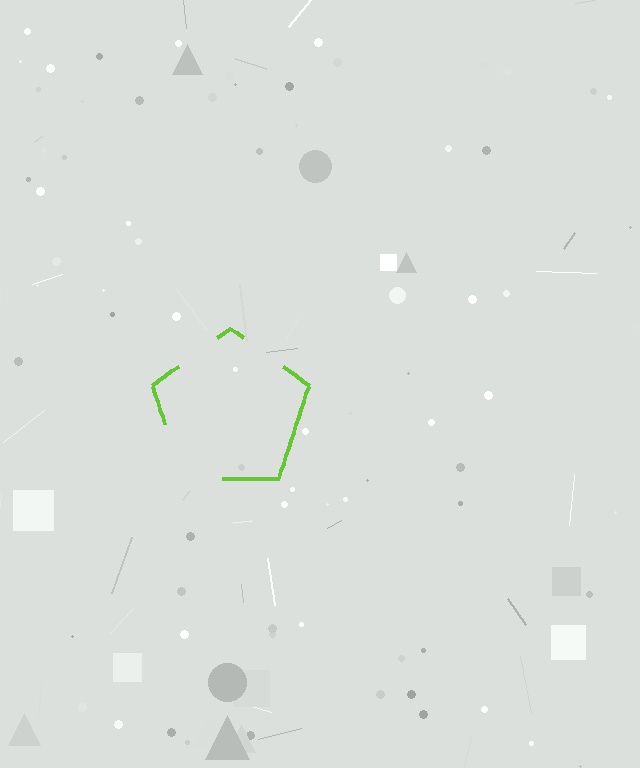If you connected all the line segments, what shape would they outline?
They would outline a pentagon.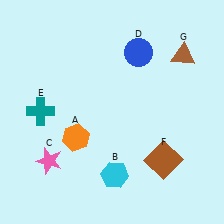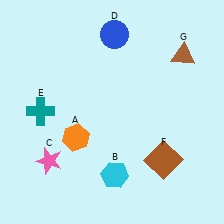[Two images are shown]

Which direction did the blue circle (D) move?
The blue circle (D) moved left.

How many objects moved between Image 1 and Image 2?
1 object moved between the two images.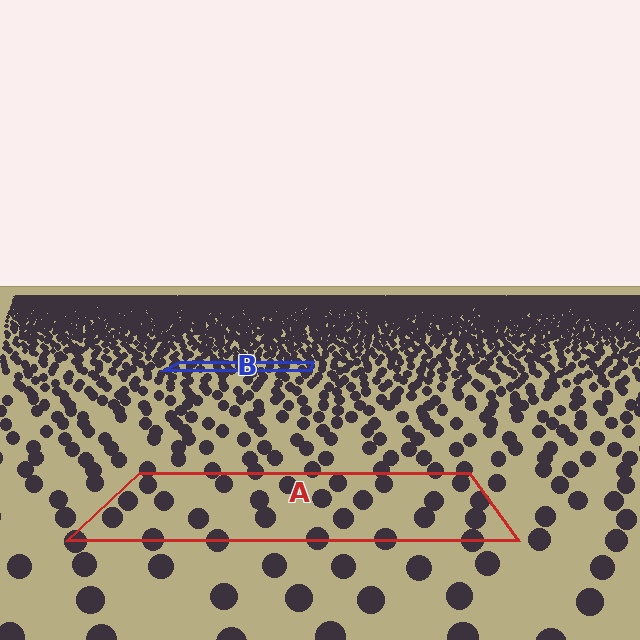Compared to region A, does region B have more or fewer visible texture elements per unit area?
Region B has more texture elements per unit area — they are packed more densely because it is farther away.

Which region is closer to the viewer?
Region A is closer. The texture elements there are larger and more spread out.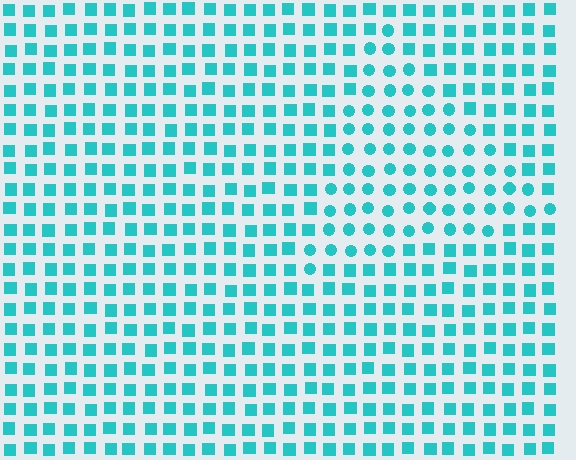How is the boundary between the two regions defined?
The boundary is defined by a change in element shape: circles inside vs. squares outside. All elements share the same color and spacing.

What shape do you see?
I see a triangle.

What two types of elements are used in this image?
The image uses circles inside the triangle region and squares outside it.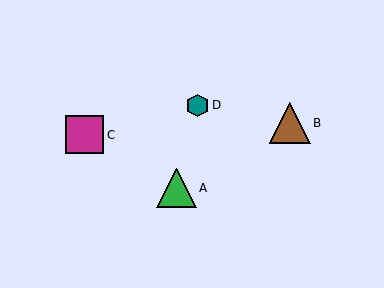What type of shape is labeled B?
Shape B is a brown triangle.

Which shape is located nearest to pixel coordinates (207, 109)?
The teal hexagon (labeled D) at (197, 105) is nearest to that location.